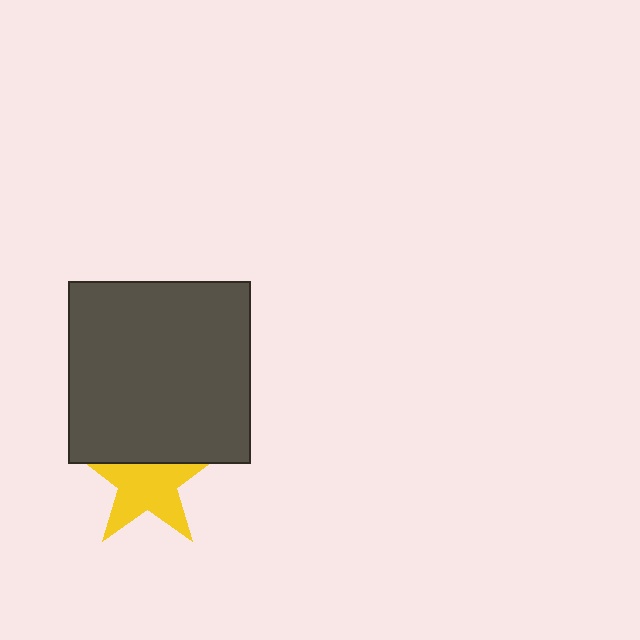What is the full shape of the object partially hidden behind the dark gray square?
The partially hidden object is a yellow star.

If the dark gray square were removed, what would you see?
You would see the complete yellow star.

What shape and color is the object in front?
The object in front is a dark gray square.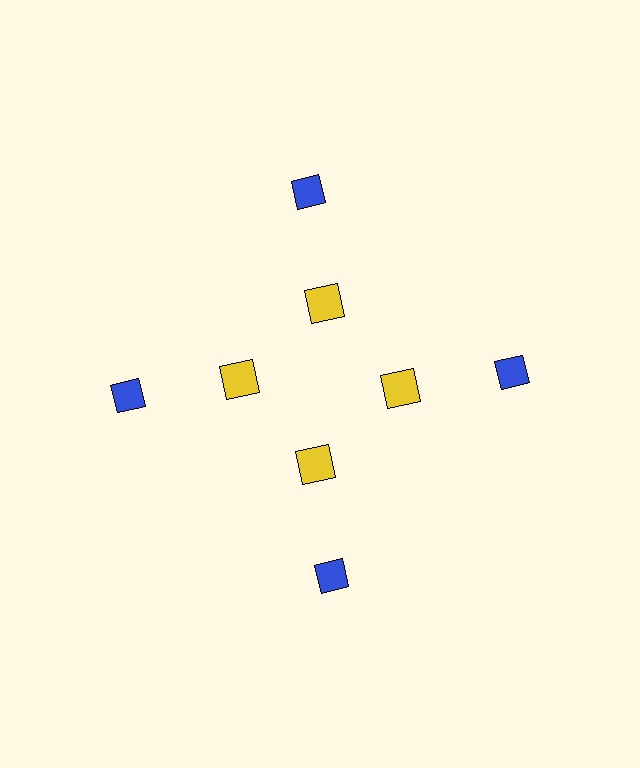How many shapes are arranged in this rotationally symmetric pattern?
There are 8 shapes, arranged in 4 groups of 2.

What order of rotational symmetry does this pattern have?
This pattern has 4-fold rotational symmetry.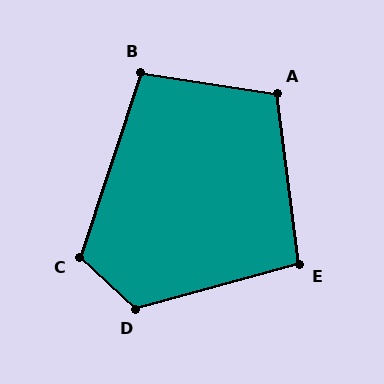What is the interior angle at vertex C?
Approximately 114 degrees (obtuse).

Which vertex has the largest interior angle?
D, at approximately 122 degrees.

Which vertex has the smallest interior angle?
E, at approximately 98 degrees.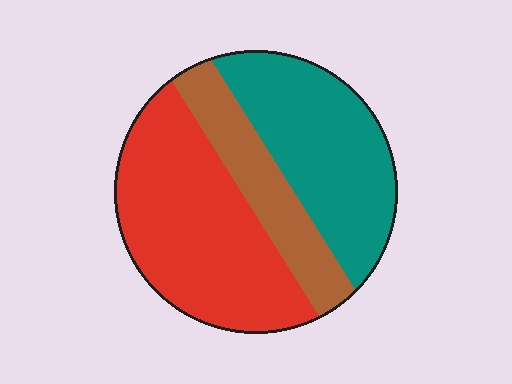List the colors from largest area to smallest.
From largest to smallest: red, teal, brown.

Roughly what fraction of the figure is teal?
Teal covers about 35% of the figure.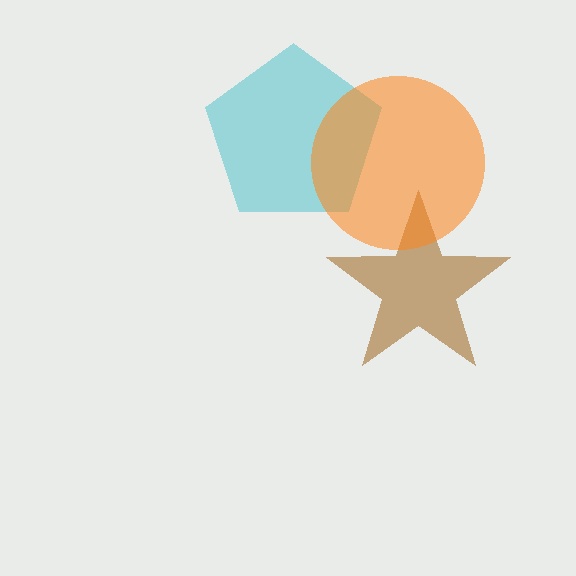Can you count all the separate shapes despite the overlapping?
Yes, there are 3 separate shapes.